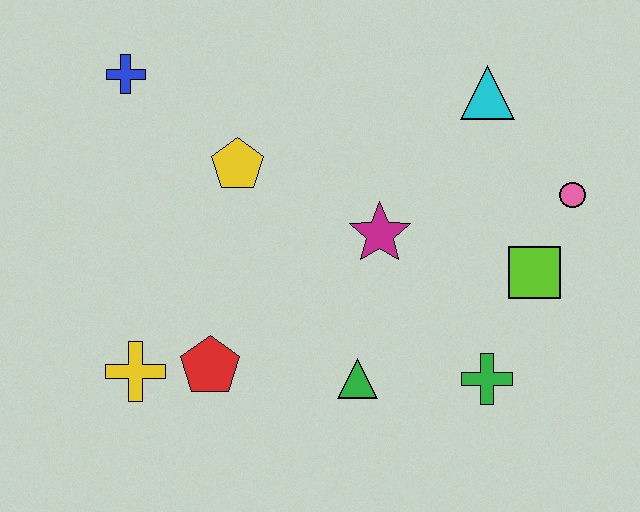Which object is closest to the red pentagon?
The yellow cross is closest to the red pentagon.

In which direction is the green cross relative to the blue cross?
The green cross is to the right of the blue cross.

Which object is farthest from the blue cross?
The green cross is farthest from the blue cross.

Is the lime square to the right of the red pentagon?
Yes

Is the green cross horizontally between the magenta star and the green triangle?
No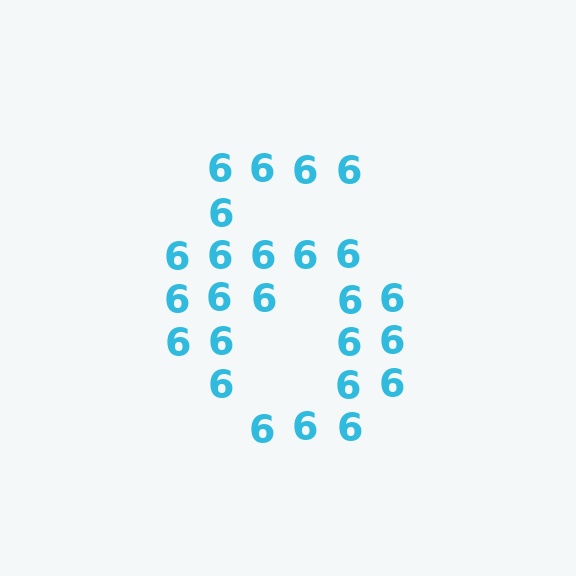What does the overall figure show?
The overall figure shows the digit 6.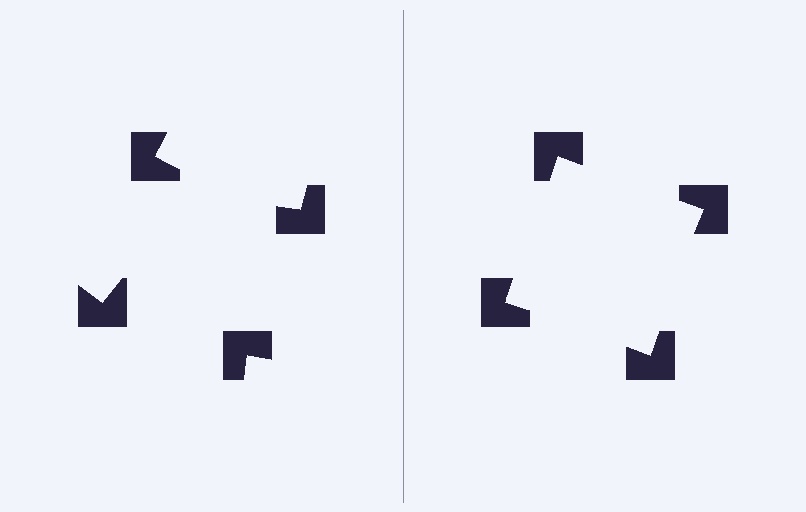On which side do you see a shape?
An illusory square appears on the right side. On the left side the wedge cuts are rotated, so no coherent shape forms.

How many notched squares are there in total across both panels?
8 — 4 on each side.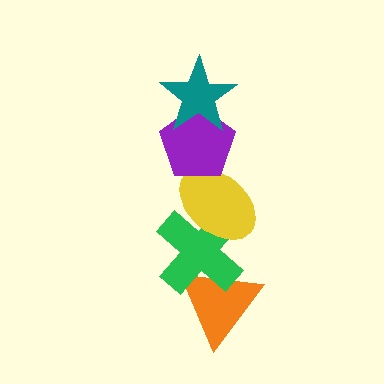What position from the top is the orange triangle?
The orange triangle is 5th from the top.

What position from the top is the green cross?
The green cross is 4th from the top.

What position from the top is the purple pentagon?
The purple pentagon is 2nd from the top.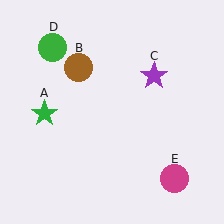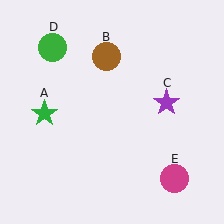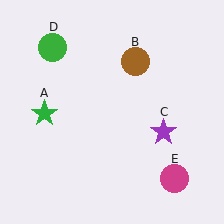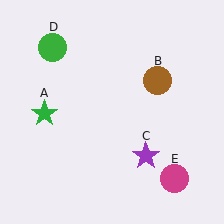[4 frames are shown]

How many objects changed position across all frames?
2 objects changed position: brown circle (object B), purple star (object C).